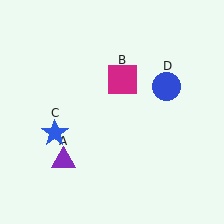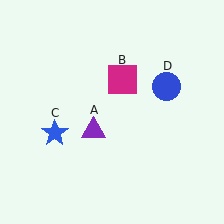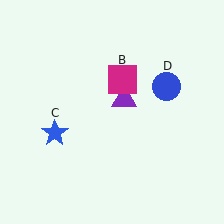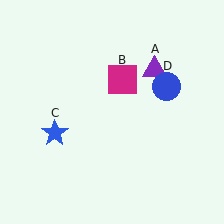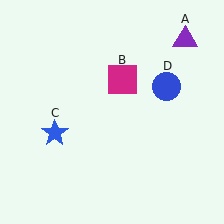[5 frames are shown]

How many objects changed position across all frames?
1 object changed position: purple triangle (object A).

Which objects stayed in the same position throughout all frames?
Magenta square (object B) and blue star (object C) and blue circle (object D) remained stationary.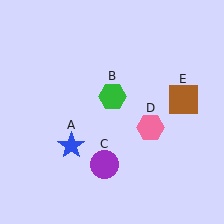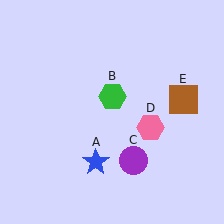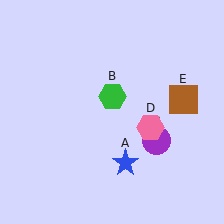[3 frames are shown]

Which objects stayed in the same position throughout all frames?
Green hexagon (object B) and pink hexagon (object D) and brown square (object E) remained stationary.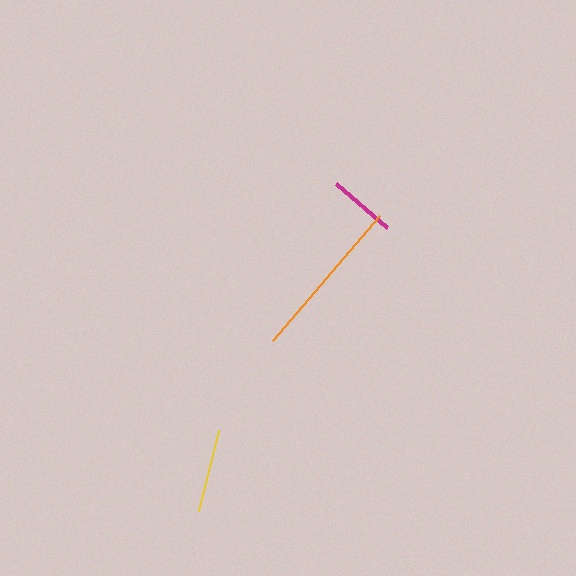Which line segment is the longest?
The orange line is the longest at approximately 165 pixels.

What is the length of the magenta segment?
The magenta segment is approximately 68 pixels long.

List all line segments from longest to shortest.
From longest to shortest: orange, yellow, magenta.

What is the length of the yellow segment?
The yellow segment is approximately 84 pixels long.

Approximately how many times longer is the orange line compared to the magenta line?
The orange line is approximately 2.4 times the length of the magenta line.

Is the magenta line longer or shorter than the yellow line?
The yellow line is longer than the magenta line.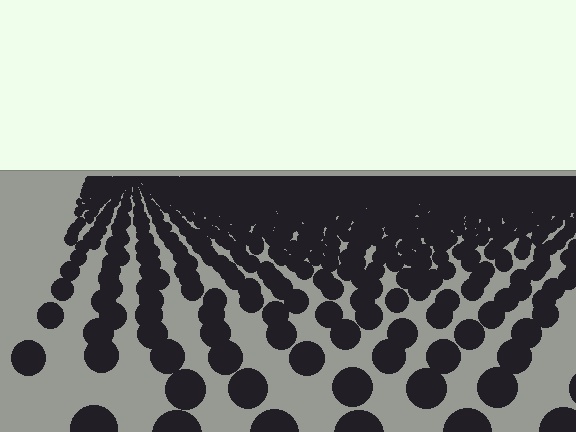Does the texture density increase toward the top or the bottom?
Density increases toward the top.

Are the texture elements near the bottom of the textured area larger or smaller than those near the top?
Larger. Near the bottom, elements are closer to the viewer and appear at a bigger on-screen size.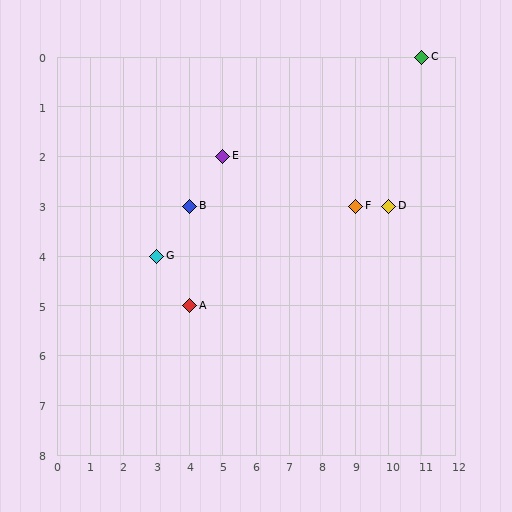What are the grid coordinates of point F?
Point F is at grid coordinates (9, 3).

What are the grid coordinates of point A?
Point A is at grid coordinates (4, 5).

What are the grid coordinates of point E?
Point E is at grid coordinates (5, 2).